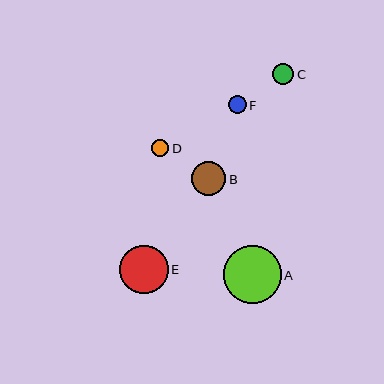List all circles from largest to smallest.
From largest to smallest: A, E, B, C, F, D.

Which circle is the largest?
Circle A is the largest with a size of approximately 58 pixels.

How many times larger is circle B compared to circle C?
Circle B is approximately 1.6 times the size of circle C.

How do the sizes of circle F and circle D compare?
Circle F and circle D are approximately the same size.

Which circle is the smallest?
Circle D is the smallest with a size of approximately 18 pixels.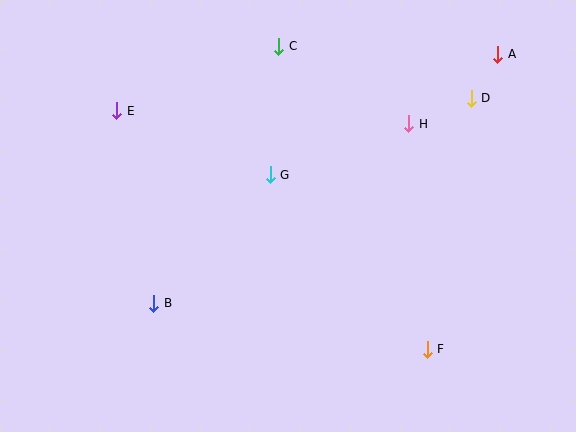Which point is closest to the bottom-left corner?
Point B is closest to the bottom-left corner.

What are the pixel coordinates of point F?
Point F is at (427, 349).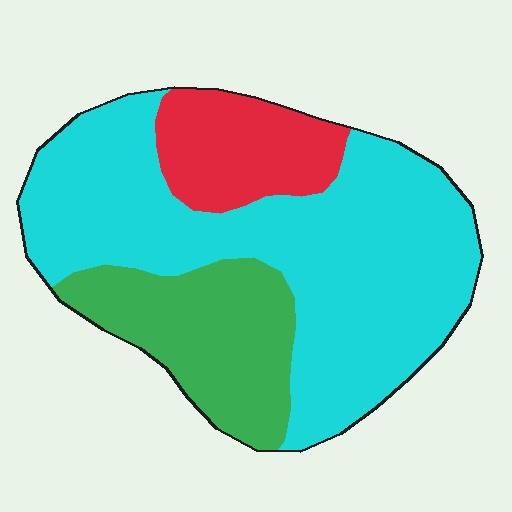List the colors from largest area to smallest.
From largest to smallest: cyan, green, red.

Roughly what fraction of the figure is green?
Green covers about 25% of the figure.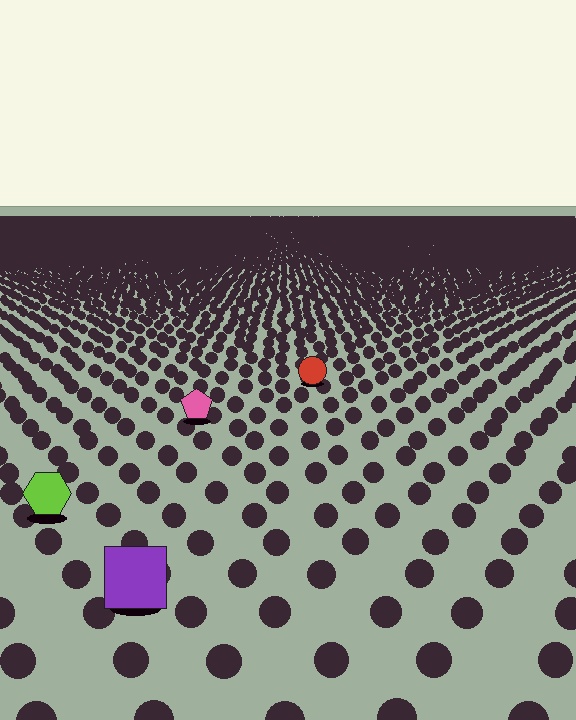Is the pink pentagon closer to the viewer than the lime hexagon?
No. The lime hexagon is closer — you can tell from the texture gradient: the ground texture is coarser near it.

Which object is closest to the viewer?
The purple square is closest. The texture marks near it are larger and more spread out.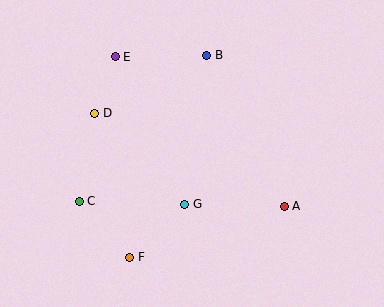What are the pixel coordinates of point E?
Point E is at (115, 57).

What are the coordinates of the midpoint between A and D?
The midpoint between A and D is at (189, 160).